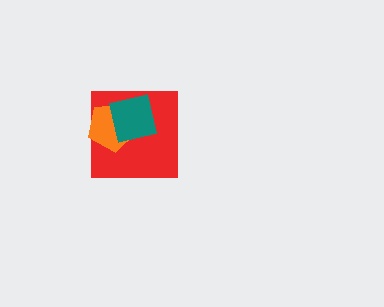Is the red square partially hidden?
Yes, it is partially covered by another shape.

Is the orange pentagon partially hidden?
Yes, it is partially covered by another shape.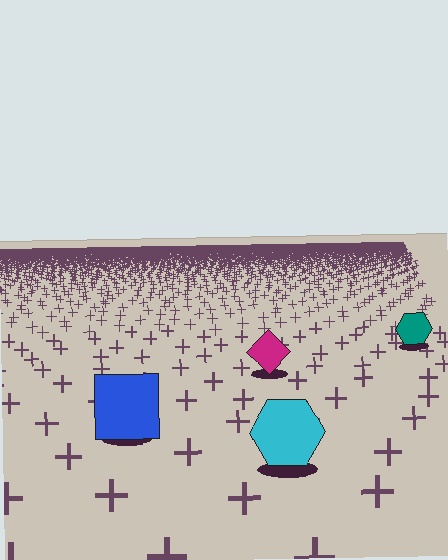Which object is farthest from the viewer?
The teal hexagon is farthest from the viewer. It appears smaller and the ground texture around it is denser.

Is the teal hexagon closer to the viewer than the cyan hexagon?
No. The cyan hexagon is closer — you can tell from the texture gradient: the ground texture is coarser near it.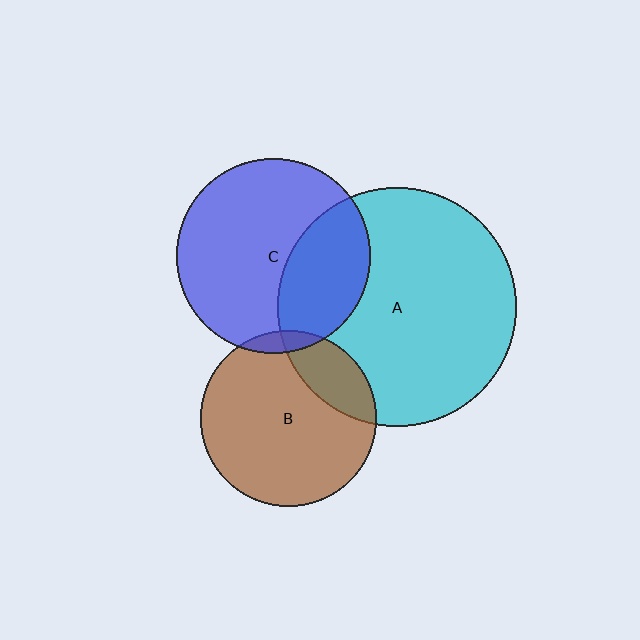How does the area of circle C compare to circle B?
Approximately 1.2 times.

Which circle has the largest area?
Circle A (cyan).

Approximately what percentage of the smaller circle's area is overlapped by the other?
Approximately 5%.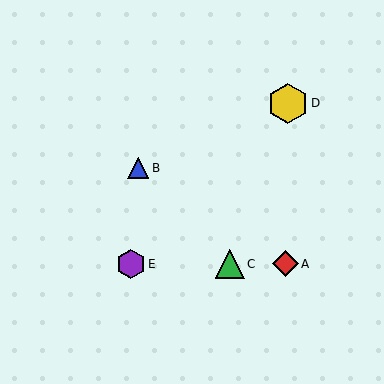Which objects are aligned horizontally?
Objects A, C, E are aligned horizontally.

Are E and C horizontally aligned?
Yes, both are at y≈264.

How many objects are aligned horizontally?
3 objects (A, C, E) are aligned horizontally.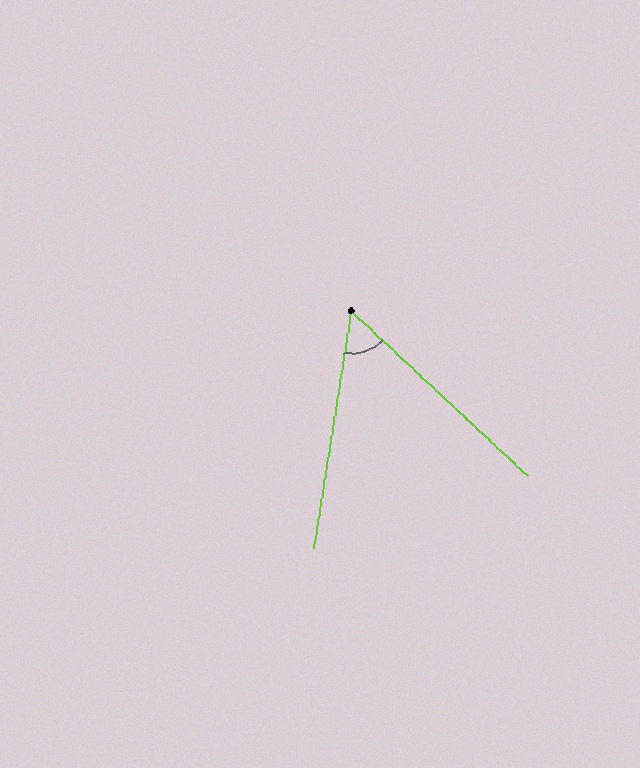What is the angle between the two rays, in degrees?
Approximately 56 degrees.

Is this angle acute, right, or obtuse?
It is acute.